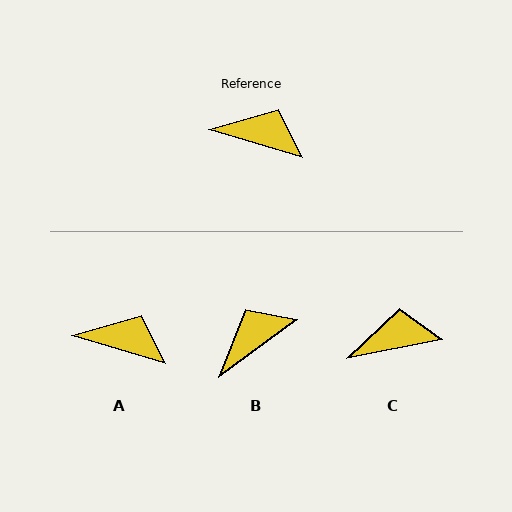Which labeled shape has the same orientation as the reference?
A.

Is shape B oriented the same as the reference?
No, it is off by about 52 degrees.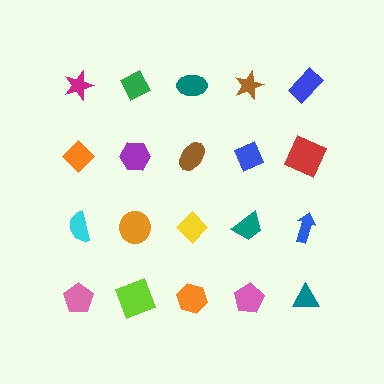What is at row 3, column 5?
A blue arrow.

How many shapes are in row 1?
5 shapes.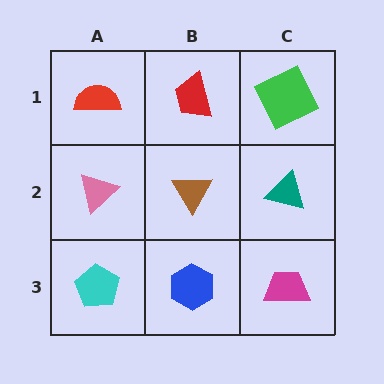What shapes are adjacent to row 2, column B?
A red trapezoid (row 1, column B), a blue hexagon (row 3, column B), a pink triangle (row 2, column A), a teal triangle (row 2, column C).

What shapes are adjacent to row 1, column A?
A pink triangle (row 2, column A), a red trapezoid (row 1, column B).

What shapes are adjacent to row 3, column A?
A pink triangle (row 2, column A), a blue hexagon (row 3, column B).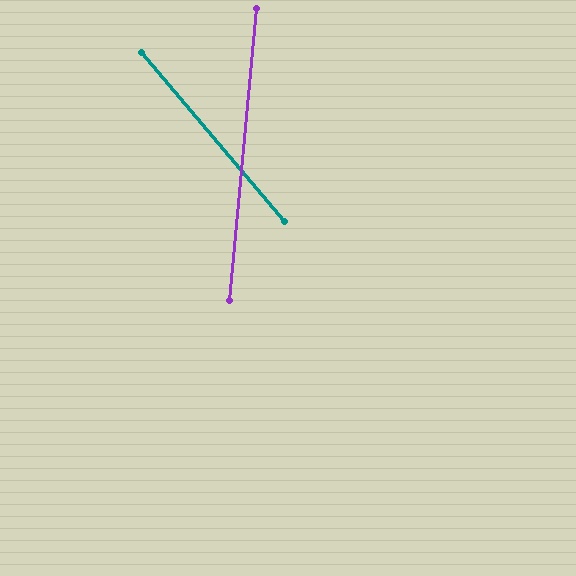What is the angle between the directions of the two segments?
Approximately 45 degrees.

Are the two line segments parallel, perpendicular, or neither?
Neither parallel nor perpendicular — they differ by about 45°.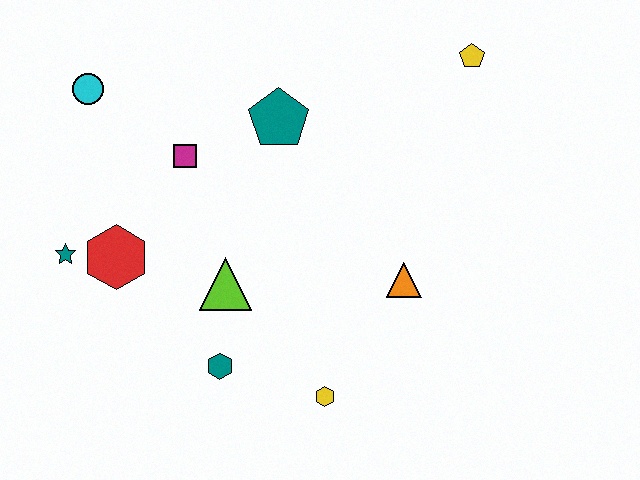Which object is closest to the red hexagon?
The teal star is closest to the red hexagon.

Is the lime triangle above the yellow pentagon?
No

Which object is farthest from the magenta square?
The yellow pentagon is farthest from the magenta square.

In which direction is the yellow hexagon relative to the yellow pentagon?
The yellow hexagon is below the yellow pentagon.